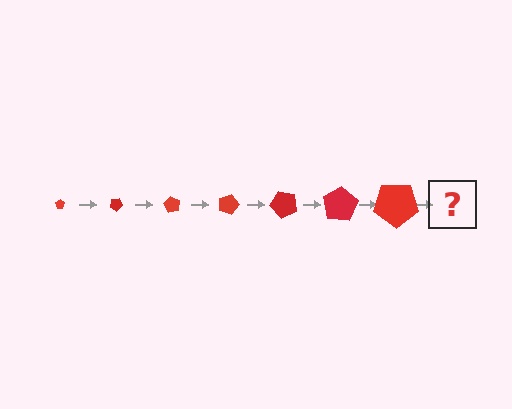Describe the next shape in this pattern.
It should be a pentagon, larger than the previous one and rotated 210 degrees from the start.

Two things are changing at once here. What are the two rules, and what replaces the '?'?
The two rules are that the pentagon grows larger each step and it rotates 30 degrees each step. The '?' should be a pentagon, larger than the previous one and rotated 210 degrees from the start.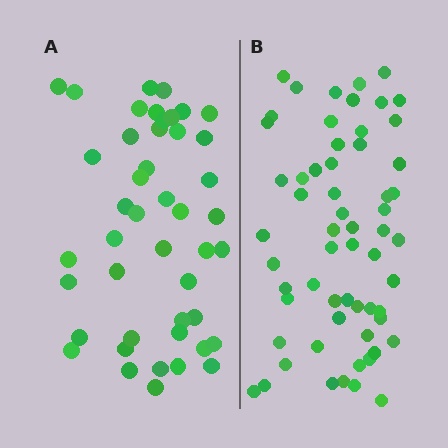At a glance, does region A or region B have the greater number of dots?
Region B (the right region) has more dots.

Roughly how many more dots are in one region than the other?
Region B has approximately 15 more dots than region A.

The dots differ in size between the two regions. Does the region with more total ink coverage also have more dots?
No. Region A has more total ink coverage because its dots are larger, but region B actually contains more individual dots. Total area can be misleading — the number of items is what matters here.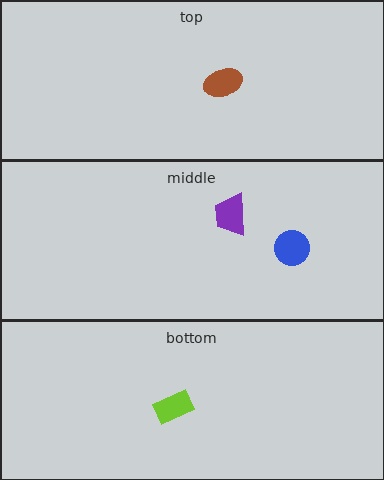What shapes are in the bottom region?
The lime rectangle.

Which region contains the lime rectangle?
The bottom region.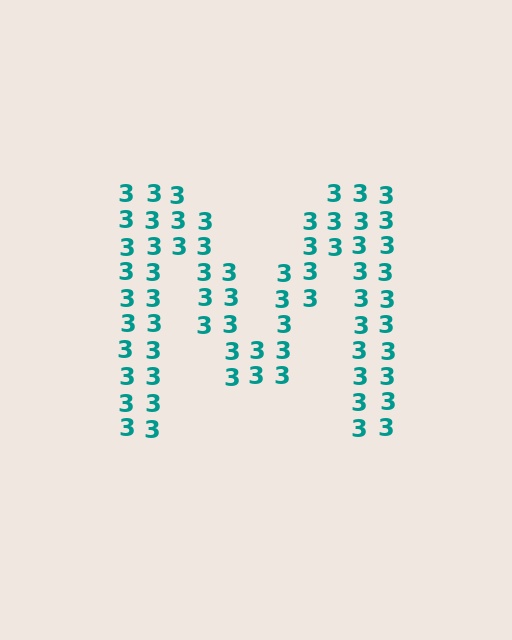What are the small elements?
The small elements are digit 3's.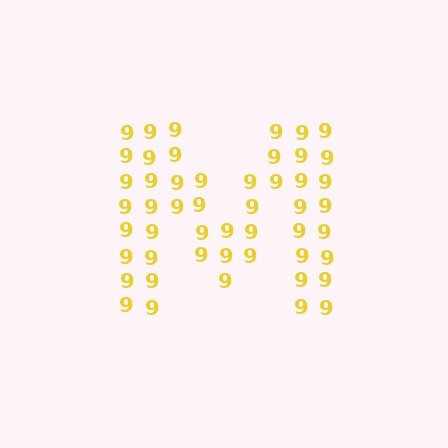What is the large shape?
The large shape is the letter M.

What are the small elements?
The small elements are digit 9's.